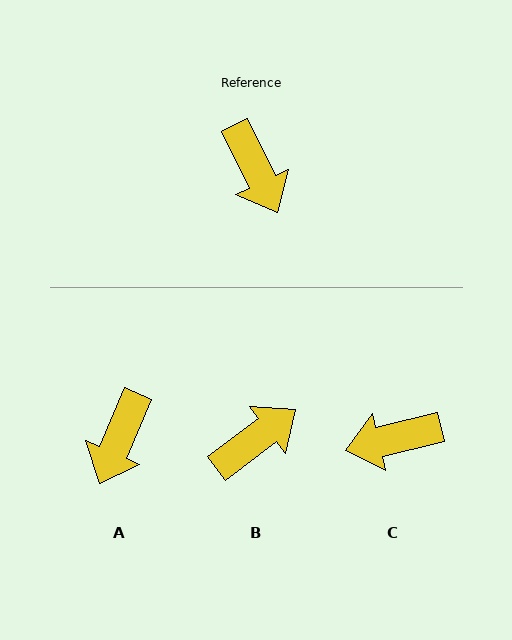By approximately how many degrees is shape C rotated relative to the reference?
Approximately 102 degrees clockwise.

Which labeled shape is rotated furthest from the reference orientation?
C, about 102 degrees away.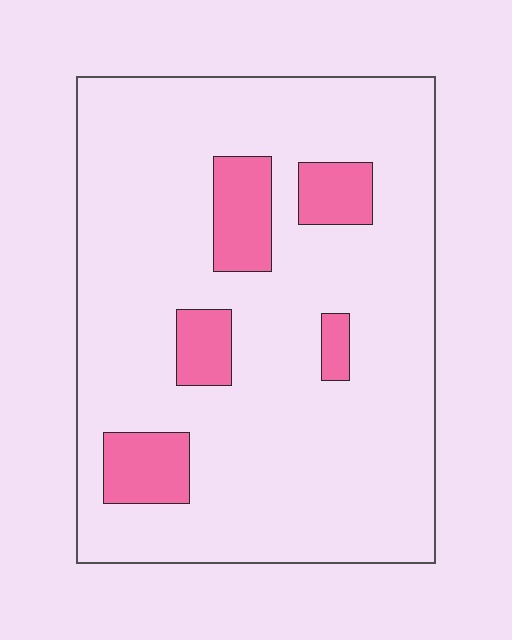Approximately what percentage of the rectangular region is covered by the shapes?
Approximately 15%.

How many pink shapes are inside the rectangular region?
5.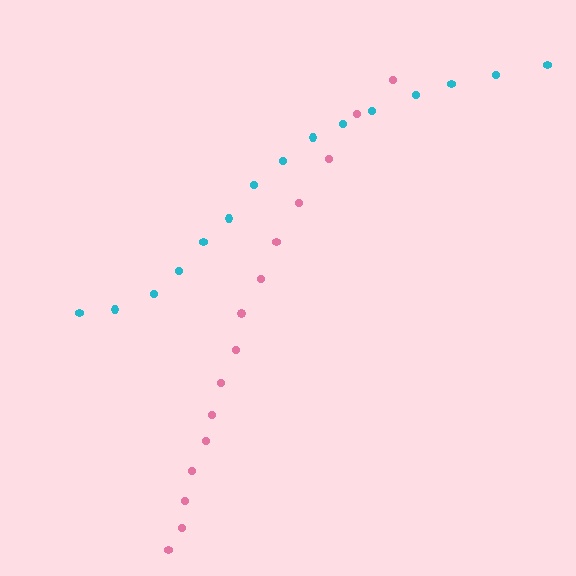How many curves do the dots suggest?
There are 2 distinct paths.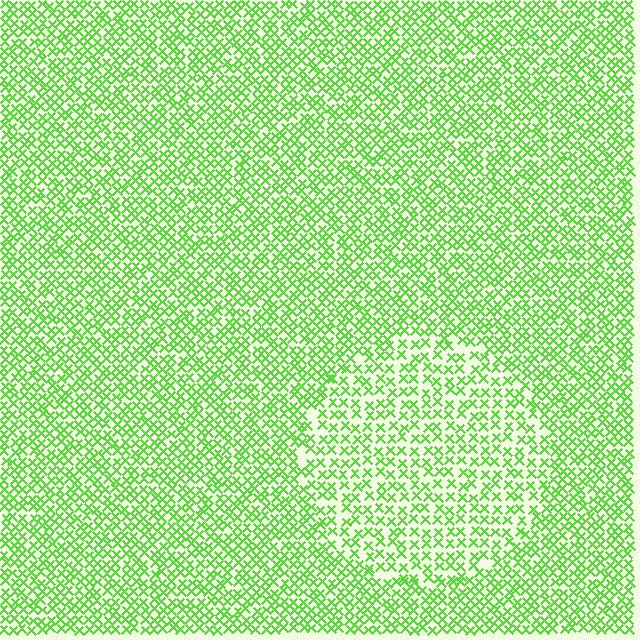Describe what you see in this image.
The image contains small lime elements arranged at two different densities. A circle-shaped region is visible where the elements are less densely packed than the surrounding area.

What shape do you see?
I see a circle.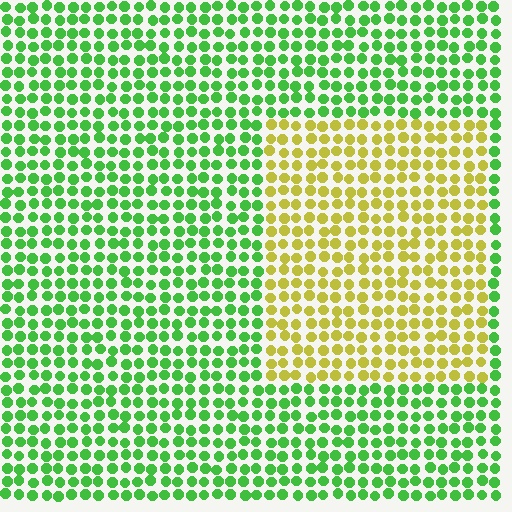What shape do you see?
I see a rectangle.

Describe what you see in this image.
The image is filled with small green elements in a uniform arrangement. A rectangle-shaped region is visible where the elements are tinted to a slightly different hue, forming a subtle color boundary.